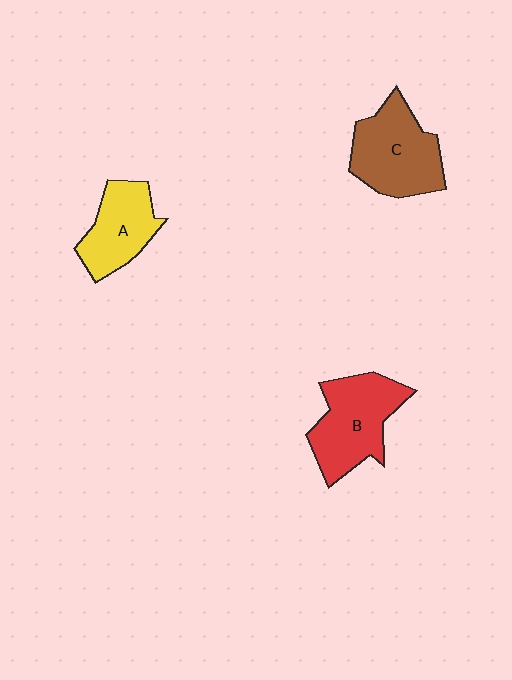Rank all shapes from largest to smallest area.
From largest to smallest: B (red), C (brown), A (yellow).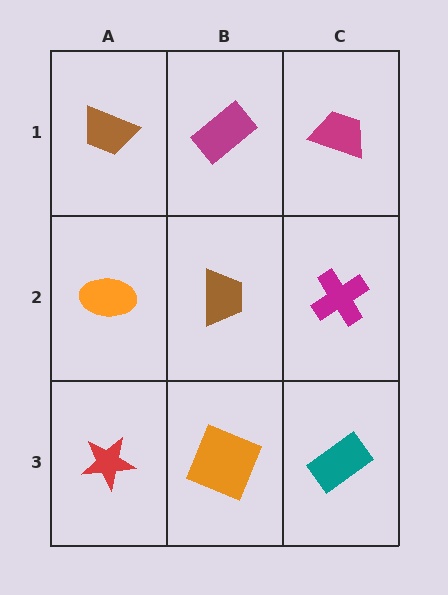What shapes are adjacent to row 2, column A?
A brown trapezoid (row 1, column A), a red star (row 3, column A), a brown trapezoid (row 2, column B).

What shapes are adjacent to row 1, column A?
An orange ellipse (row 2, column A), a magenta rectangle (row 1, column B).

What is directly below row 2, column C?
A teal rectangle.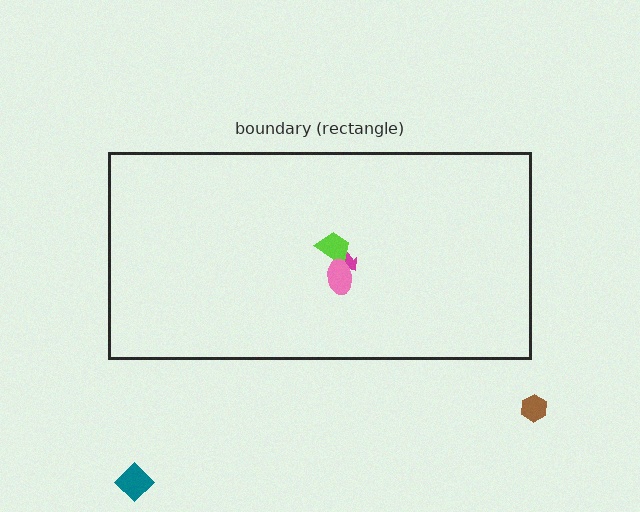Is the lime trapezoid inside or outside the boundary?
Inside.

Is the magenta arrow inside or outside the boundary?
Inside.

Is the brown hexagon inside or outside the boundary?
Outside.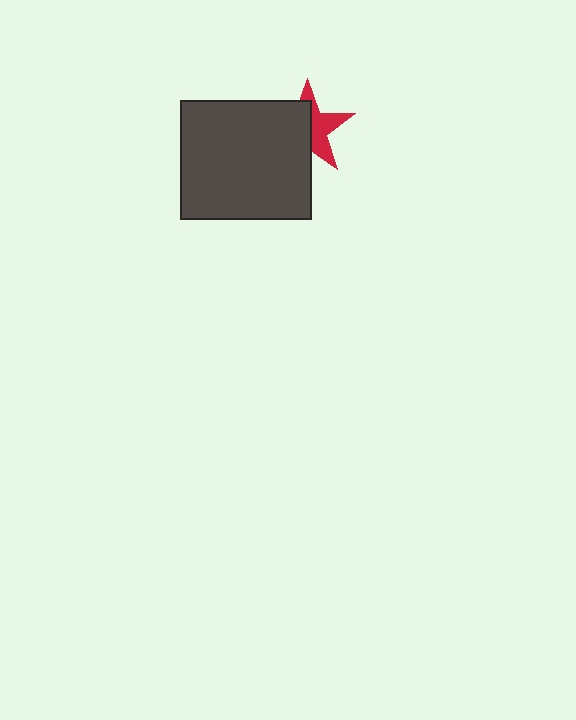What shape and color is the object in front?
The object in front is a dark gray rectangle.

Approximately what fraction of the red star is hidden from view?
Roughly 54% of the red star is hidden behind the dark gray rectangle.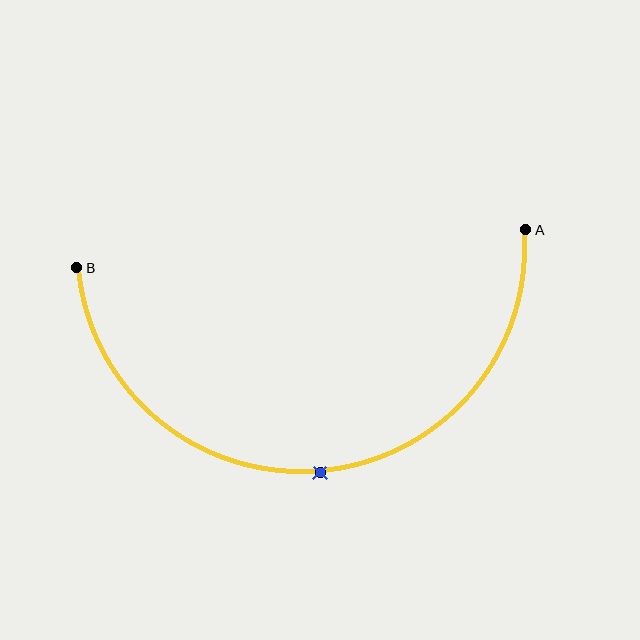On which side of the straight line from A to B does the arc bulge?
The arc bulges below the straight line connecting A and B.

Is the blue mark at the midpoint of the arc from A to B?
Yes. The blue mark lies on the arc at equal arc-length from both A and B — it is the arc midpoint.